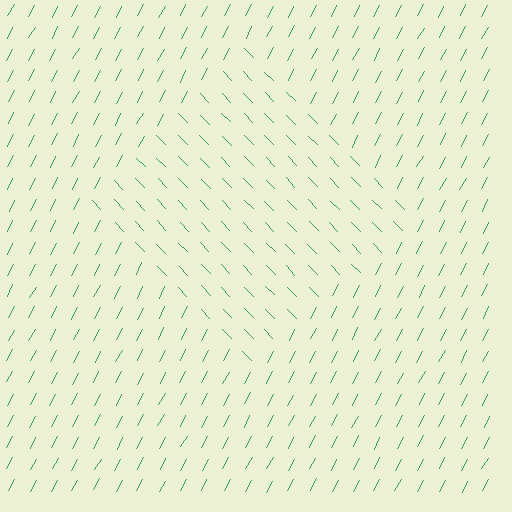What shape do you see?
I see a diamond.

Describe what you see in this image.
The image is filled with small green line segments. A diamond region in the image has lines oriented differently from the surrounding lines, creating a visible texture boundary.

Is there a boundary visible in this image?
Yes, there is a texture boundary formed by a change in line orientation.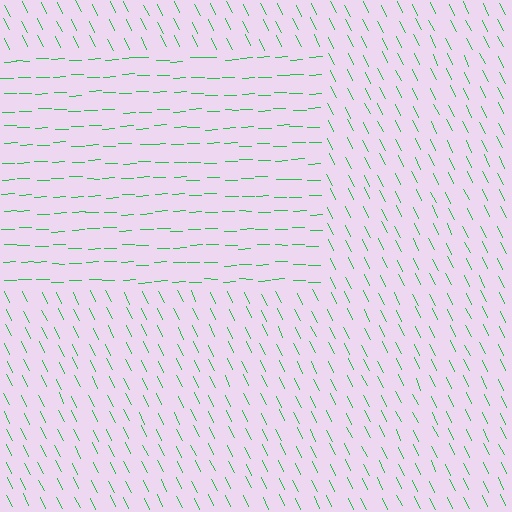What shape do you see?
I see a rectangle.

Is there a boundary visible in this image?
Yes, there is a texture boundary formed by a change in line orientation.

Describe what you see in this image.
The image is filled with small green line segments. A rectangle region in the image has lines oriented differently from the surrounding lines, creating a visible texture boundary.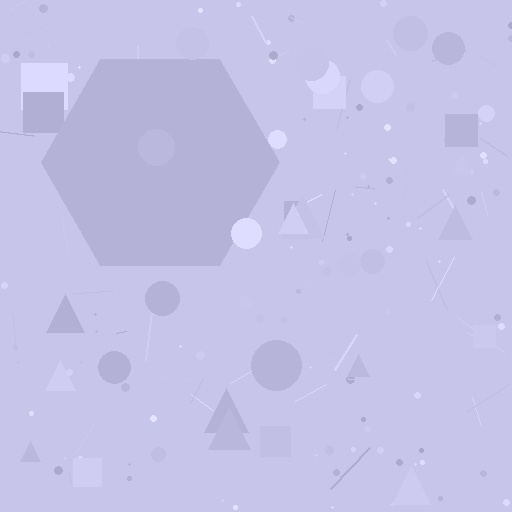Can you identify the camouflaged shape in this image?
The camouflaged shape is a hexagon.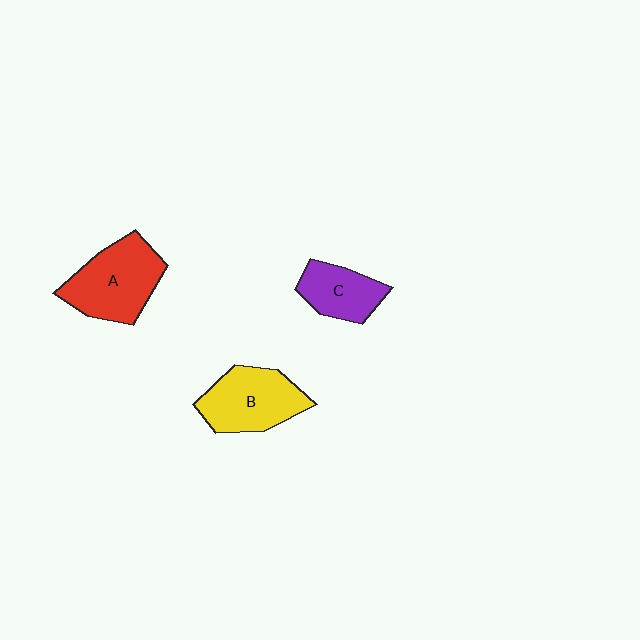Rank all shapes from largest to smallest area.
From largest to smallest: A (red), B (yellow), C (purple).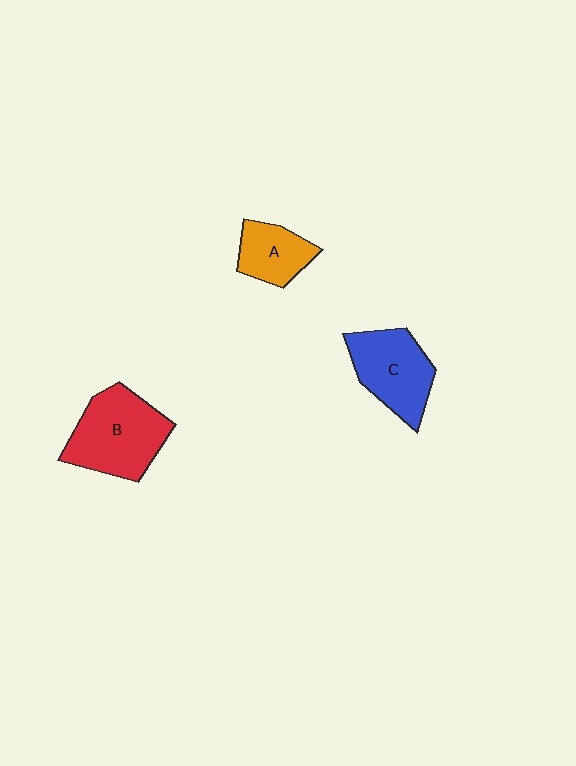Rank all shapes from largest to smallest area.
From largest to smallest: B (red), C (blue), A (orange).